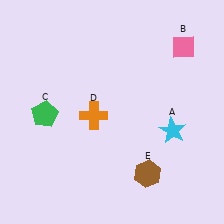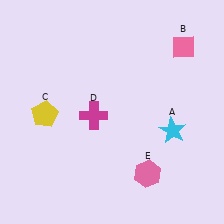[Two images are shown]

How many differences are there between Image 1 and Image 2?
There are 3 differences between the two images.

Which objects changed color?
C changed from green to yellow. D changed from orange to magenta. E changed from brown to pink.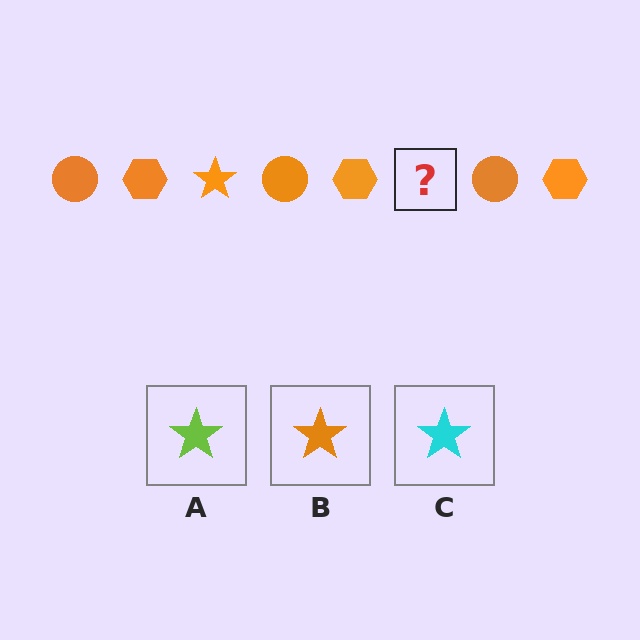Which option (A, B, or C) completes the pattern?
B.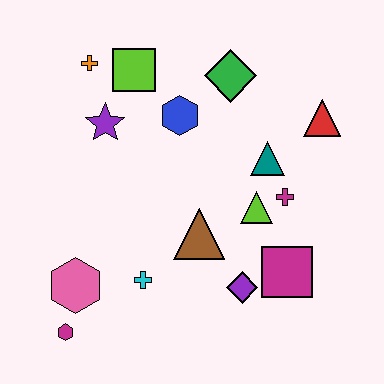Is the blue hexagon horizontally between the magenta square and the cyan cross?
Yes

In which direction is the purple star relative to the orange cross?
The purple star is below the orange cross.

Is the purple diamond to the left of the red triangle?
Yes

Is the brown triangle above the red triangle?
No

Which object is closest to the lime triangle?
The magenta cross is closest to the lime triangle.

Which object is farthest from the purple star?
The magenta square is farthest from the purple star.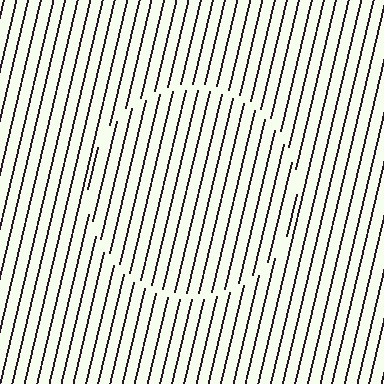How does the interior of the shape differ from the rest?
The interior of the shape contains the same grating, shifted by half a period — the contour is defined by the phase discontinuity where line-ends from the inner and outer gratings abut.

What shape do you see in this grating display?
An illusory circle. The interior of the shape contains the same grating, shifted by half a period — the contour is defined by the phase discontinuity where line-ends from the inner and outer gratings abut.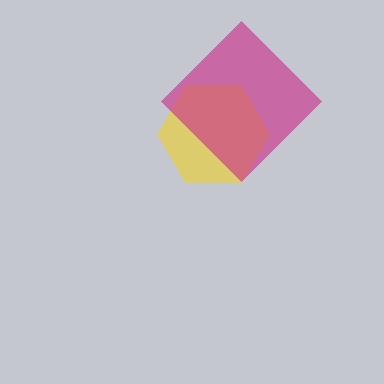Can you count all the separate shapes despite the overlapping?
Yes, there are 2 separate shapes.